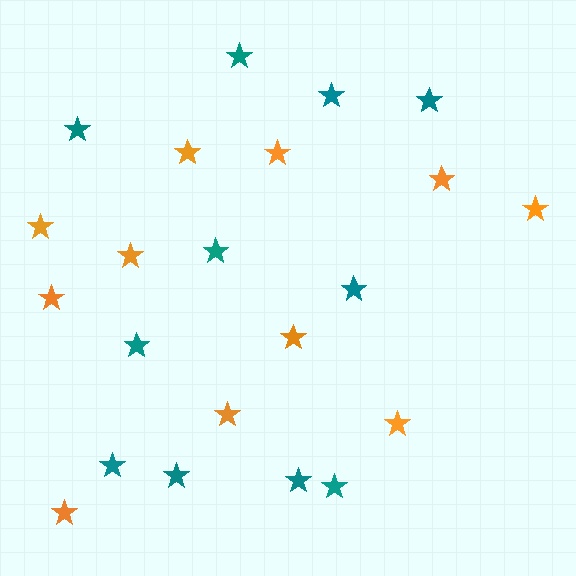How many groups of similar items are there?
There are 2 groups: one group of teal stars (11) and one group of orange stars (11).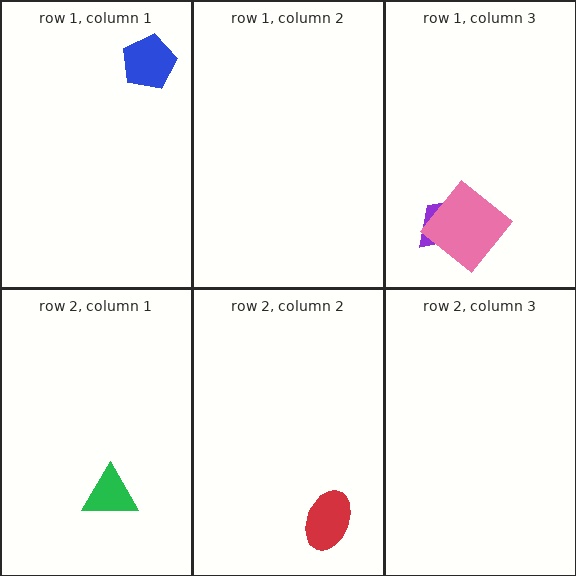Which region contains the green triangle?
The row 2, column 1 region.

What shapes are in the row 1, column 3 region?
The purple trapezoid, the pink diamond.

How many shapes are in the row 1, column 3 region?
2.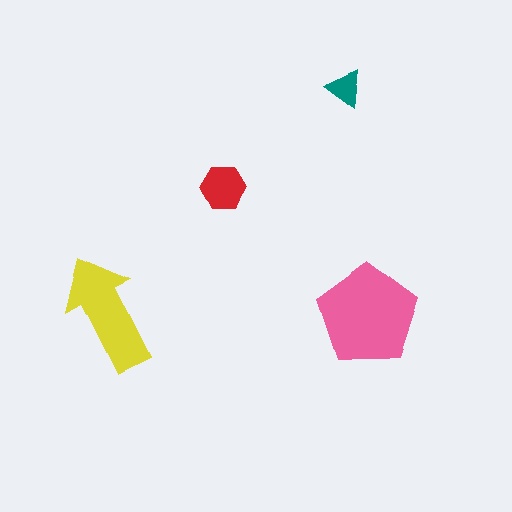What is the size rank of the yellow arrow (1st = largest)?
2nd.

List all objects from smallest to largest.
The teal triangle, the red hexagon, the yellow arrow, the pink pentagon.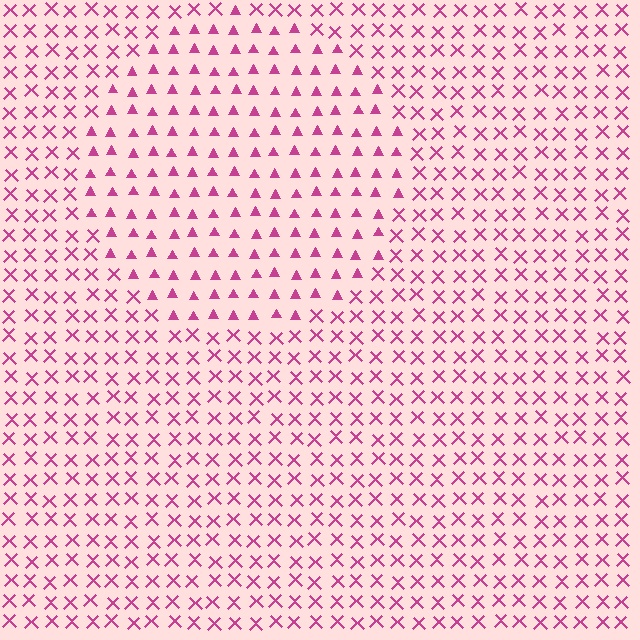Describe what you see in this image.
The image is filled with small magenta elements arranged in a uniform grid. A circle-shaped region contains triangles, while the surrounding area contains X marks. The boundary is defined purely by the change in element shape.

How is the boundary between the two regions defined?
The boundary is defined by a change in element shape: triangles inside vs. X marks outside. All elements share the same color and spacing.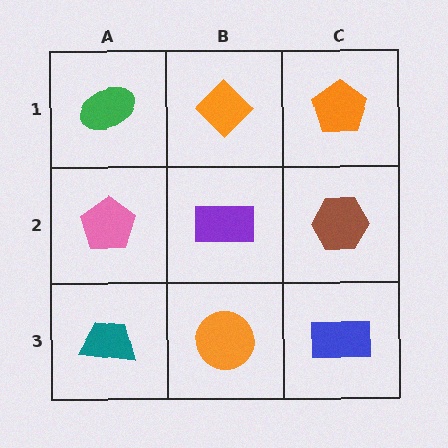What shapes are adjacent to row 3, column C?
A brown hexagon (row 2, column C), an orange circle (row 3, column B).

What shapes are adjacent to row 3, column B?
A purple rectangle (row 2, column B), a teal trapezoid (row 3, column A), a blue rectangle (row 3, column C).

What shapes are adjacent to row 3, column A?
A pink pentagon (row 2, column A), an orange circle (row 3, column B).